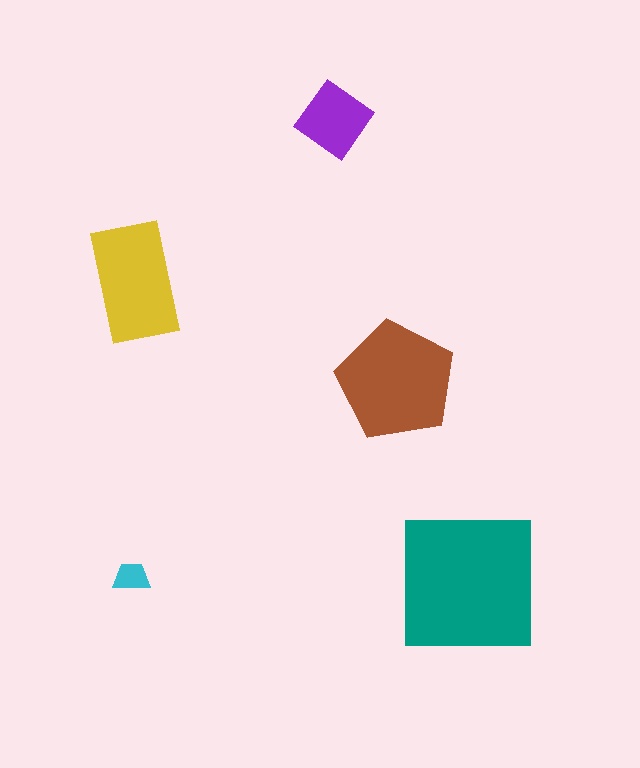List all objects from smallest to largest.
The cyan trapezoid, the purple diamond, the yellow rectangle, the brown pentagon, the teal square.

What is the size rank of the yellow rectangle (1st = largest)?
3rd.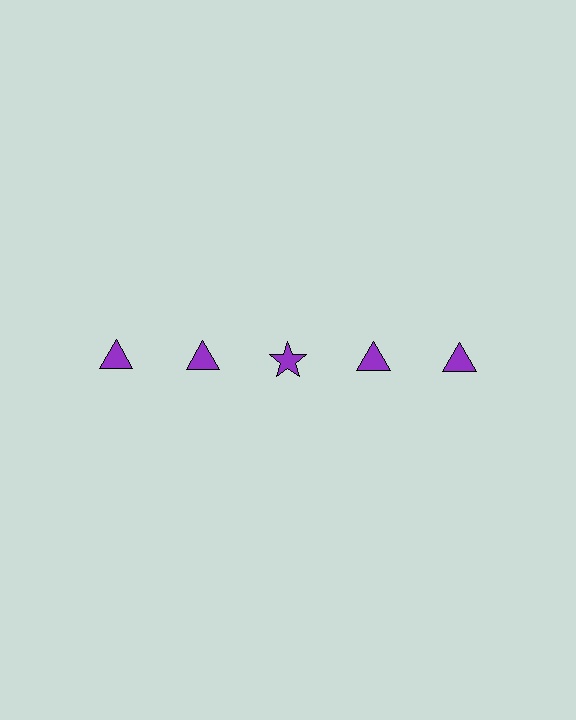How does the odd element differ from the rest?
It has a different shape: star instead of triangle.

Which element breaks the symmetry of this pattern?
The purple star in the top row, center column breaks the symmetry. All other shapes are purple triangles.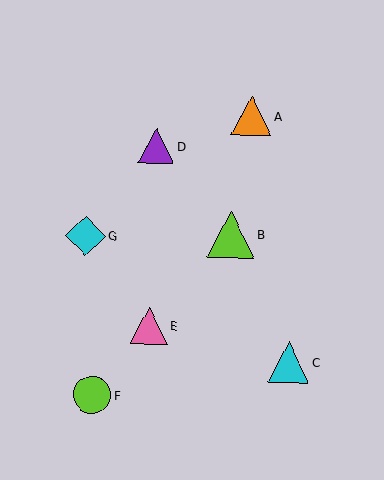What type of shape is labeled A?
Shape A is an orange triangle.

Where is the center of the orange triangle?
The center of the orange triangle is at (251, 116).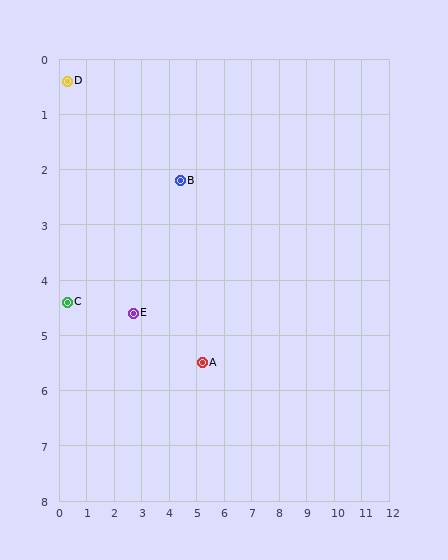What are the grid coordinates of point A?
Point A is at approximately (5.2, 5.5).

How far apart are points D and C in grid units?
Points D and C are about 4.0 grid units apart.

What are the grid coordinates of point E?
Point E is at approximately (2.7, 4.6).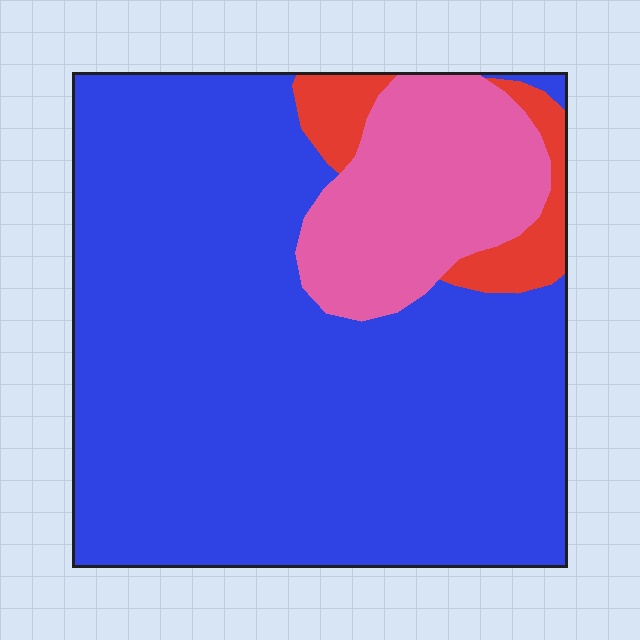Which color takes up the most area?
Blue, at roughly 75%.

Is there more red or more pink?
Pink.